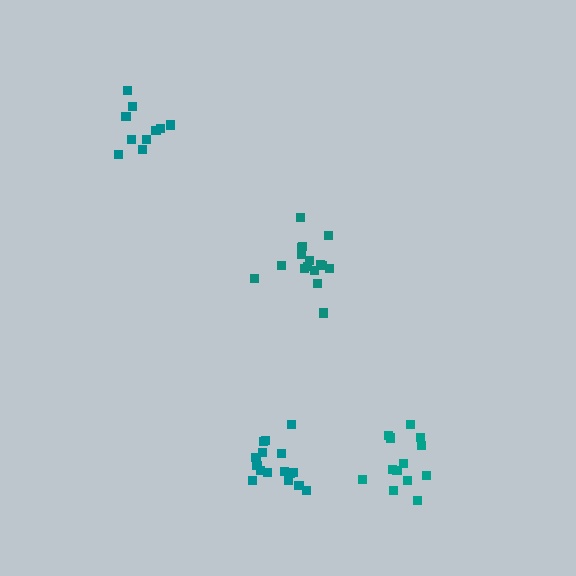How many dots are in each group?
Group 1: 16 dots, Group 2: 13 dots, Group 3: 10 dots, Group 4: 16 dots (55 total).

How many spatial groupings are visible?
There are 4 spatial groupings.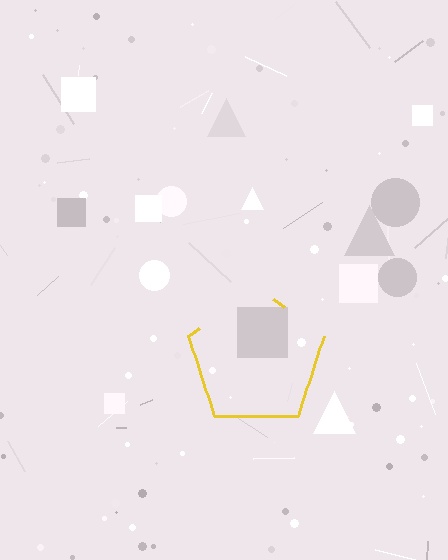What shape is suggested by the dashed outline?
The dashed outline suggests a pentagon.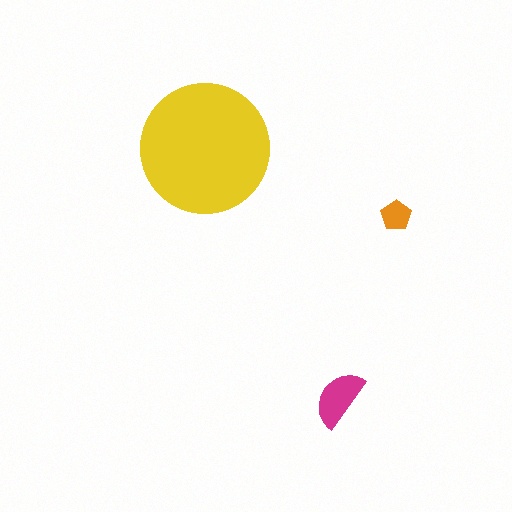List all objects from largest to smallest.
The yellow circle, the magenta semicircle, the orange pentagon.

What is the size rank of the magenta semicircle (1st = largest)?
2nd.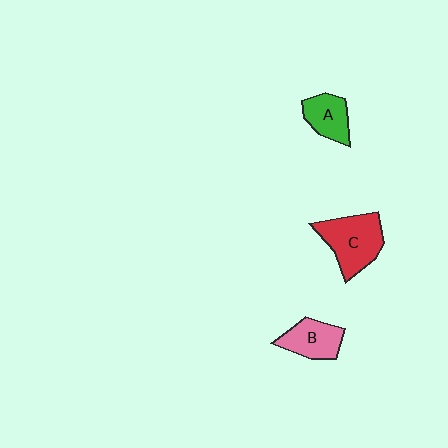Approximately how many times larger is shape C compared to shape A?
Approximately 1.6 times.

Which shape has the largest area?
Shape C (red).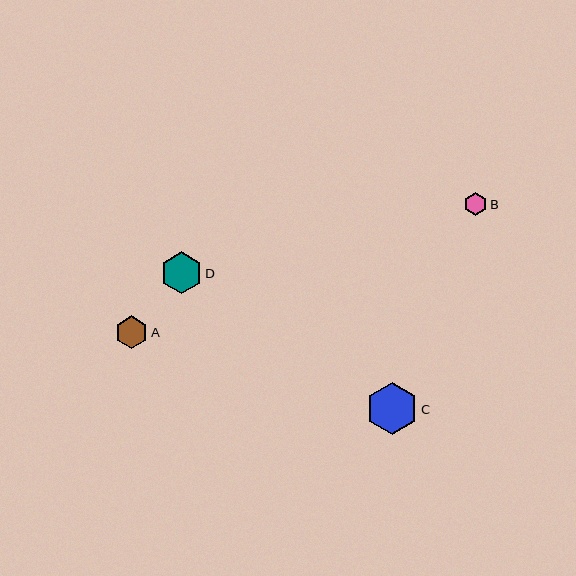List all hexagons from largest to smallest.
From largest to smallest: C, D, A, B.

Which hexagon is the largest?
Hexagon C is the largest with a size of approximately 52 pixels.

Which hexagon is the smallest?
Hexagon B is the smallest with a size of approximately 23 pixels.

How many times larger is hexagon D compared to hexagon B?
Hexagon D is approximately 1.8 times the size of hexagon B.